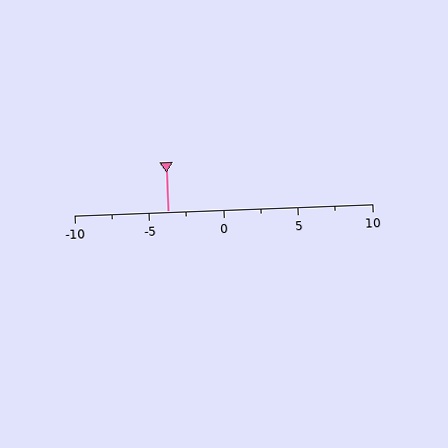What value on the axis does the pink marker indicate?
The marker indicates approximately -3.8.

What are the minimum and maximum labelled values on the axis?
The axis runs from -10 to 10.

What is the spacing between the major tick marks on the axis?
The major ticks are spaced 5 apart.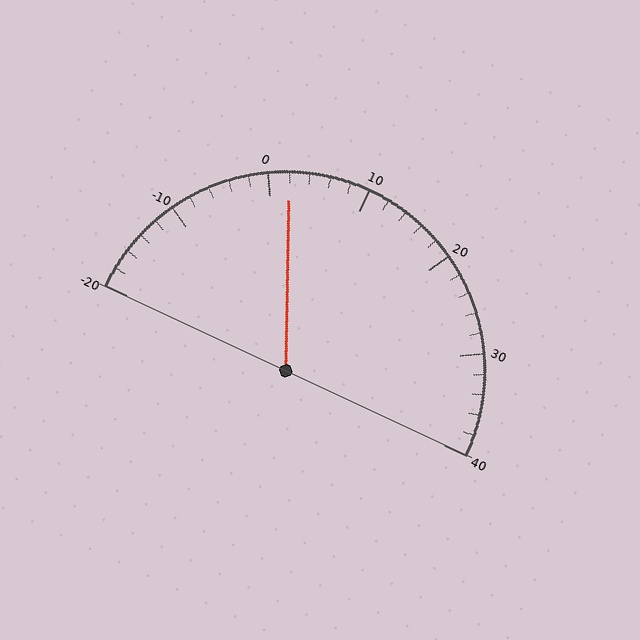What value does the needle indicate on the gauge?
The needle indicates approximately 2.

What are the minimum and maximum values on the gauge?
The gauge ranges from -20 to 40.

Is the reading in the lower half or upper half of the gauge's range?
The reading is in the lower half of the range (-20 to 40).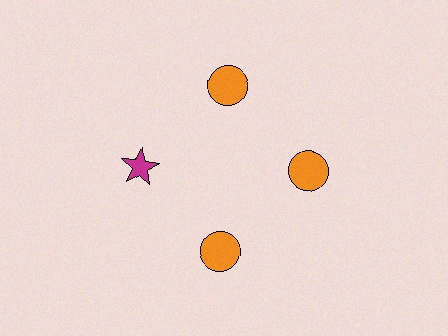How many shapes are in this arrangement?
There are 4 shapes arranged in a ring pattern.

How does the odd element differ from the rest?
It differs in both color (magenta instead of orange) and shape (star instead of circle).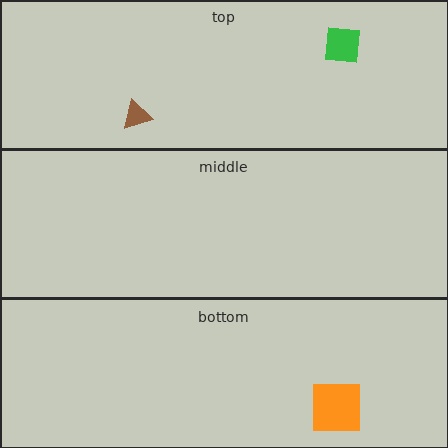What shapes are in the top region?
The brown triangle, the green square.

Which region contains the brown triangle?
The top region.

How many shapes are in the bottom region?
1.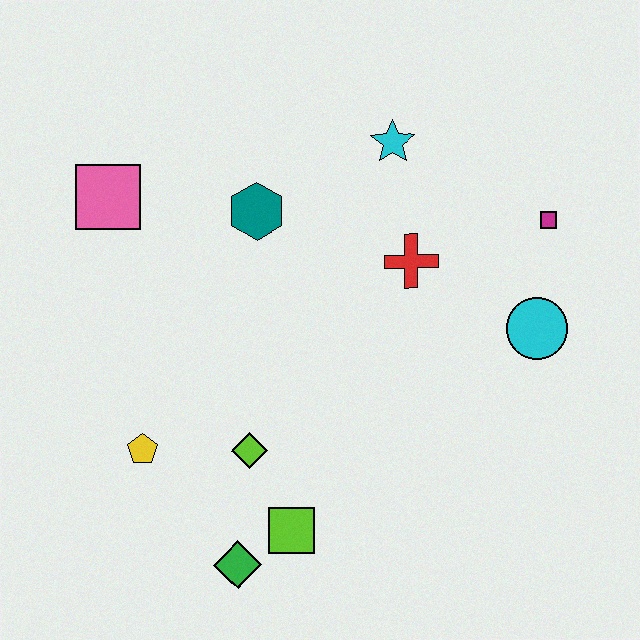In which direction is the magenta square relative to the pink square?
The magenta square is to the right of the pink square.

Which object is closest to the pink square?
The teal hexagon is closest to the pink square.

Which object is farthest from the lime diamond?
The magenta square is farthest from the lime diamond.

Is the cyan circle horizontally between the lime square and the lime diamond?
No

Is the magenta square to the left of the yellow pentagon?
No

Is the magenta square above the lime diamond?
Yes